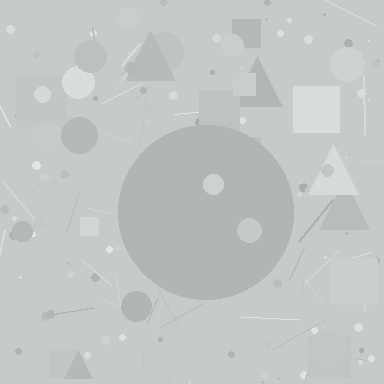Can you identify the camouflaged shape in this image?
The camouflaged shape is a circle.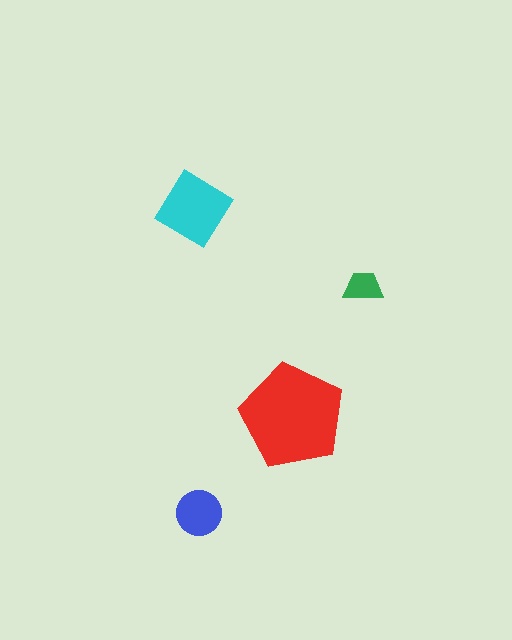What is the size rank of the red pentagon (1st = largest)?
1st.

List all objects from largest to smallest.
The red pentagon, the cyan diamond, the blue circle, the green trapezoid.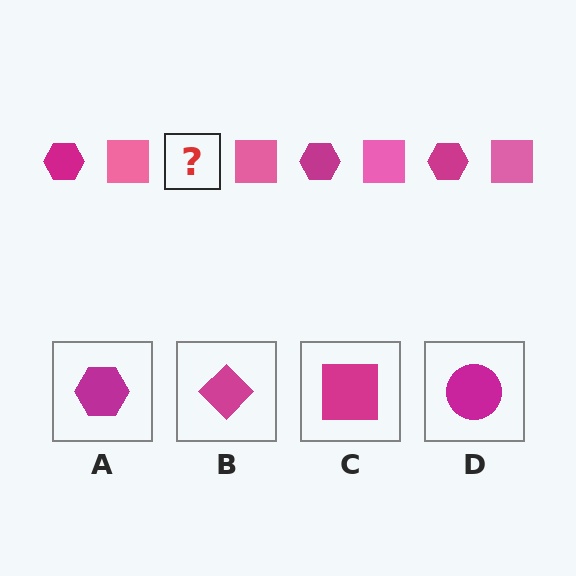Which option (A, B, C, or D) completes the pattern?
A.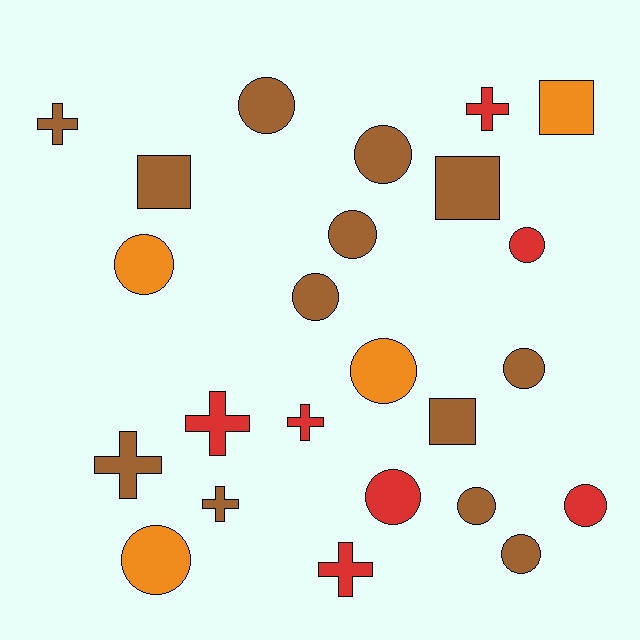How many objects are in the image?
There are 24 objects.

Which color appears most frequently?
Brown, with 13 objects.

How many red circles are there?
There are 3 red circles.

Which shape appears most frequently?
Circle, with 13 objects.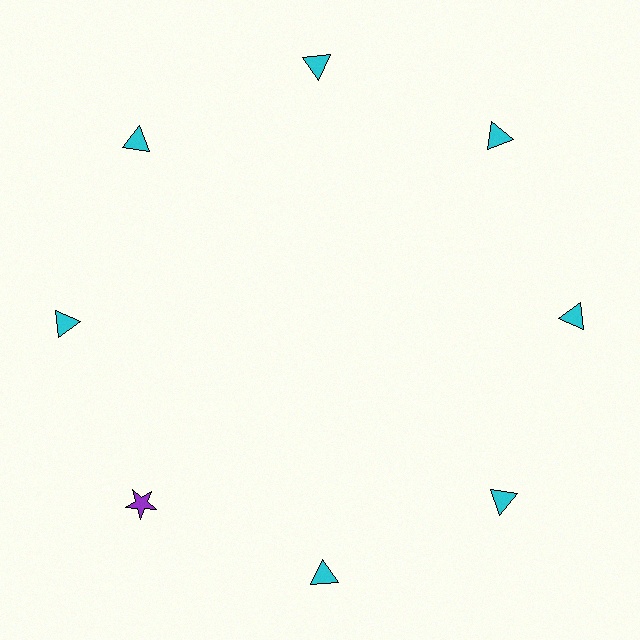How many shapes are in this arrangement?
There are 8 shapes arranged in a ring pattern.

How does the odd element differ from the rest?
It differs in both color (purple instead of cyan) and shape (star instead of triangle).